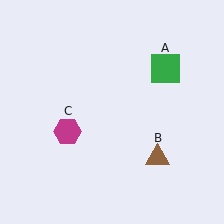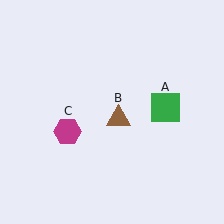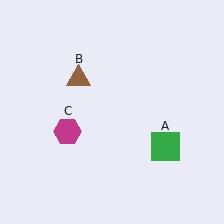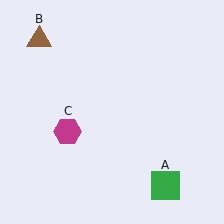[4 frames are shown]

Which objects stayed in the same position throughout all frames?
Magenta hexagon (object C) remained stationary.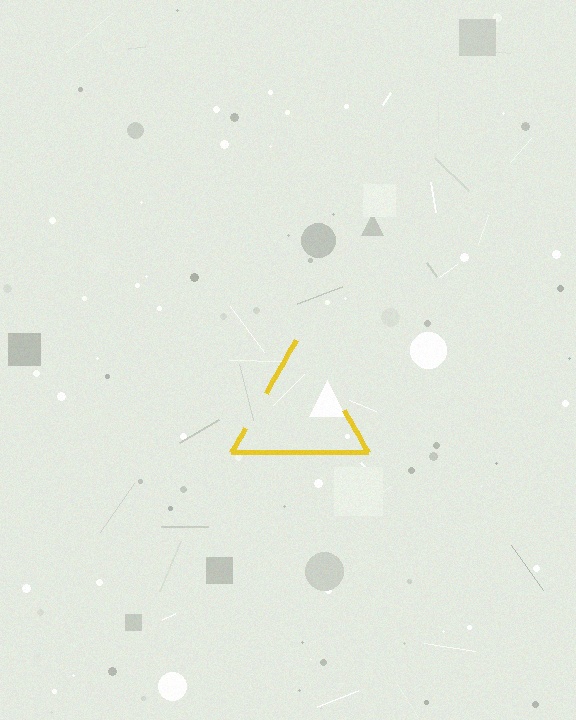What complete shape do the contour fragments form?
The contour fragments form a triangle.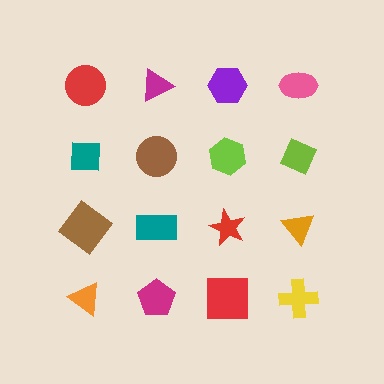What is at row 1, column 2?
A magenta triangle.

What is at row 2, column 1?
A teal square.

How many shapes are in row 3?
4 shapes.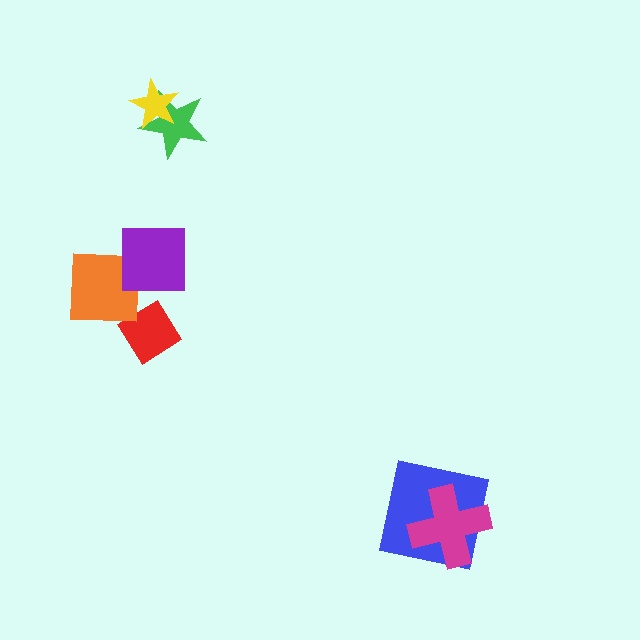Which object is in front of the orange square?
The purple square is in front of the orange square.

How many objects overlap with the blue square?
1 object overlaps with the blue square.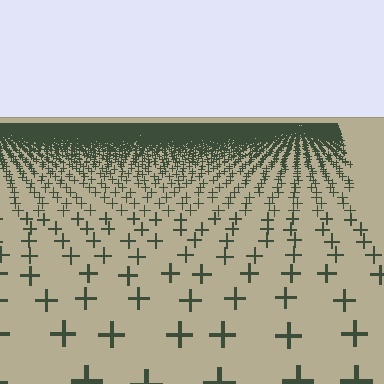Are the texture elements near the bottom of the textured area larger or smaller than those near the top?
Larger. Near the bottom, elements are closer to the viewer and appear at a bigger on-screen size.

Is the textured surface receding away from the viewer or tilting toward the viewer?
The surface is receding away from the viewer. Texture elements get smaller and denser toward the top.